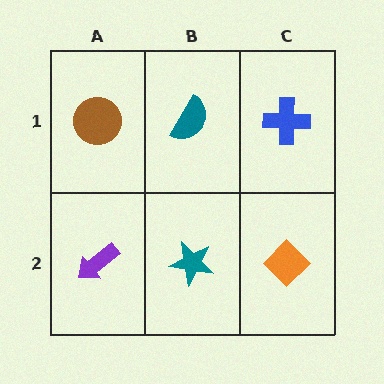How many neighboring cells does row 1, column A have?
2.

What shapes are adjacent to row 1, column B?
A teal star (row 2, column B), a brown circle (row 1, column A), a blue cross (row 1, column C).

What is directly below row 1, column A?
A purple arrow.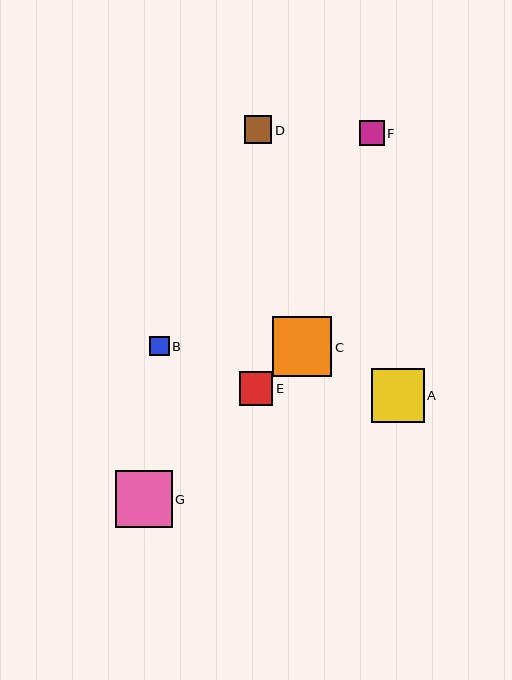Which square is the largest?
Square C is the largest with a size of approximately 60 pixels.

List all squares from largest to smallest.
From largest to smallest: C, G, A, E, D, F, B.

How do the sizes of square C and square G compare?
Square C and square G are approximately the same size.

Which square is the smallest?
Square B is the smallest with a size of approximately 20 pixels.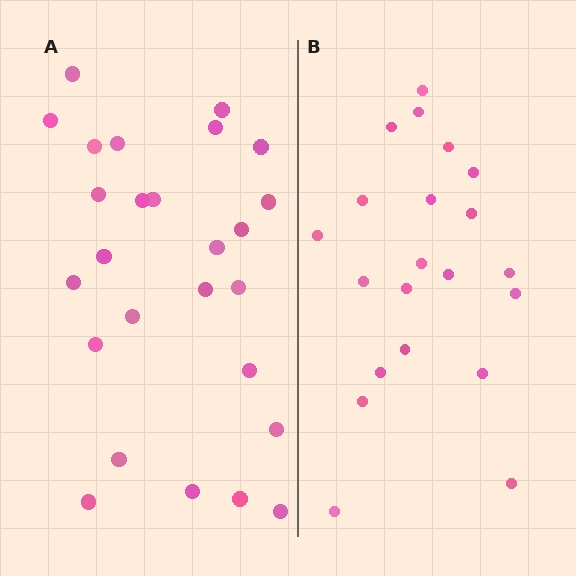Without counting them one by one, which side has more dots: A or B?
Region A (the left region) has more dots.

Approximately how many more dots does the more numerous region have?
Region A has about 5 more dots than region B.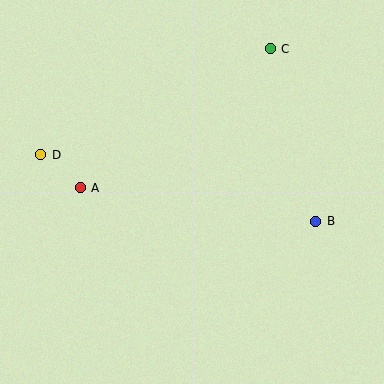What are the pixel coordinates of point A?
Point A is at (80, 188).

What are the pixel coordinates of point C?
Point C is at (270, 49).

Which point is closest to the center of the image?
Point A at (80, 188) is closest to the center.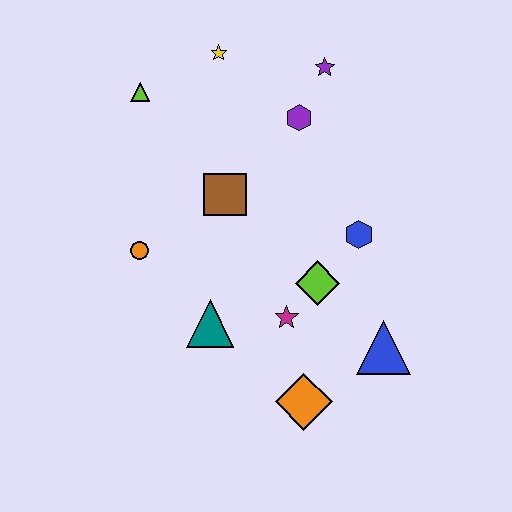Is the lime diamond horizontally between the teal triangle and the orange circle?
No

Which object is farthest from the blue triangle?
The lime triangle is farthest from the blue triangle.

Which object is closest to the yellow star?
The lime triangle is closest to the yellow star.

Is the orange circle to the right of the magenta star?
No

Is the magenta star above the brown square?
No